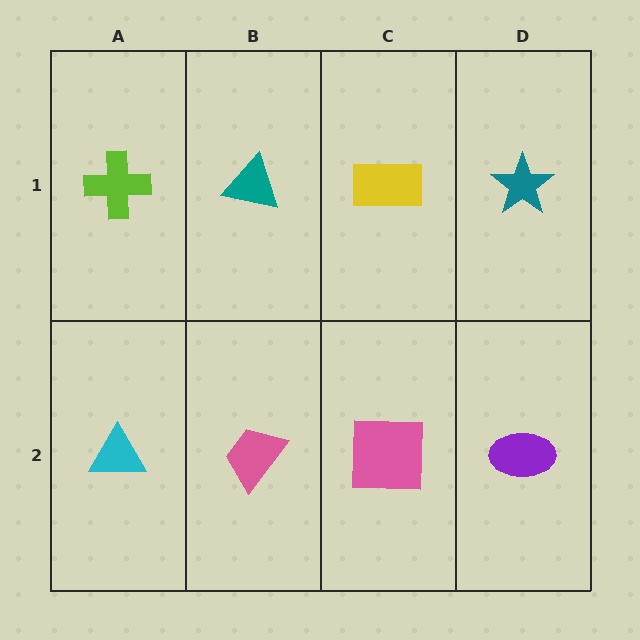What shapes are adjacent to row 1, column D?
A purple ellipse (row 2, column D), a yellow rectangle (row 1, column C).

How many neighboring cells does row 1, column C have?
3.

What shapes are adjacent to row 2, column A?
A lime cross (row 1, column A), a pink trapezoid (row 2, column B).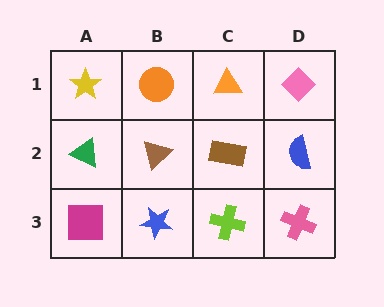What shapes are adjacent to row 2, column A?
A yellow star (row 1, column A), a magenta square (row 3, column A), a brown triangle (row 2, column B).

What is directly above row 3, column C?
A brown rectangle.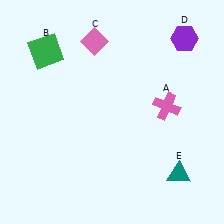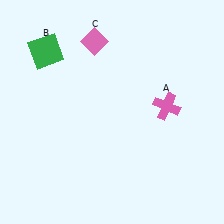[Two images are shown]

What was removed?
The purple hexagon (D), the teal triangle (E) were removed in Image 2.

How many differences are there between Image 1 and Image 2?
There are 2 differences between the two images.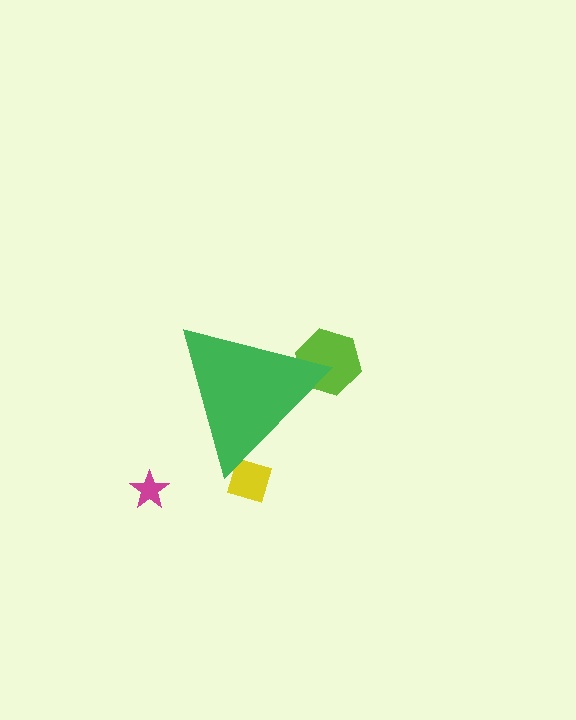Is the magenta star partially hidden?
No, the magenta star is fully visible.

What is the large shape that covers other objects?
A green triangle.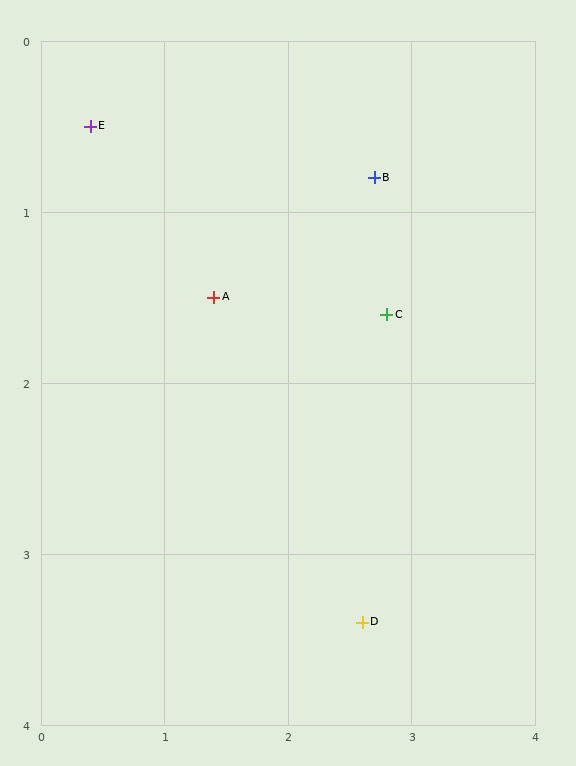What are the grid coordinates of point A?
Point A is at approximately (1.4, 1.5).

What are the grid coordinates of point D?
Point D is at approximately (2.6, 3.4).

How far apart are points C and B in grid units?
Points C and B are about 0.8 grid units apart.